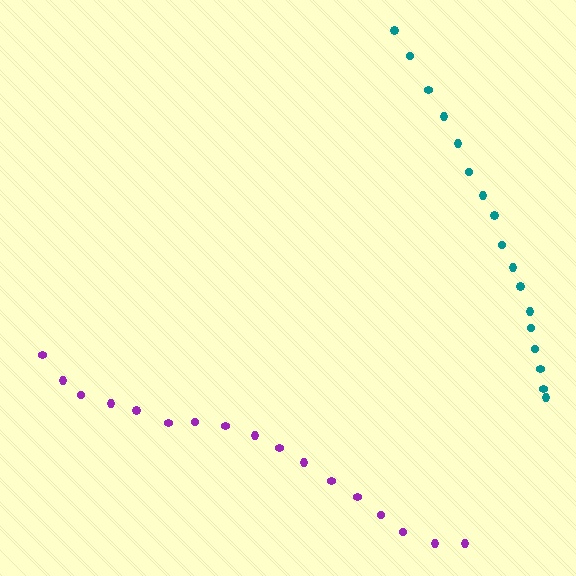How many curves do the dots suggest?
There are 2 distinct paths.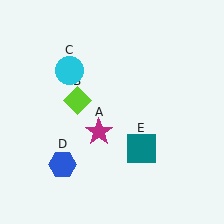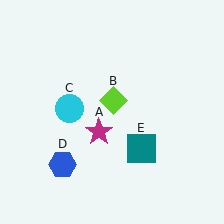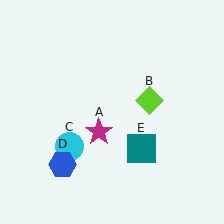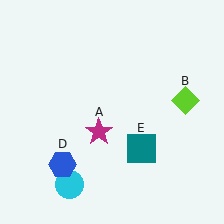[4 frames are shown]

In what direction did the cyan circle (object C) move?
The cyan circle (object C) moved down.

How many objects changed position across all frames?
2 objects changed position: lime diamond (object B), cyan circle (object C).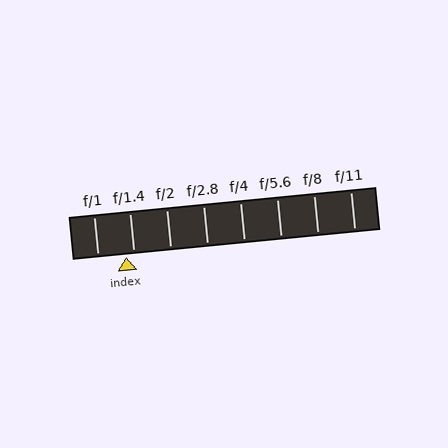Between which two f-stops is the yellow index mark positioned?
The index mark is between f/1 and f/1.4.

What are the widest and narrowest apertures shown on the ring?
The widest aperture shown is f/1 and the narrowest is f/11.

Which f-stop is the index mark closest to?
The index mark is closest to f/1.4.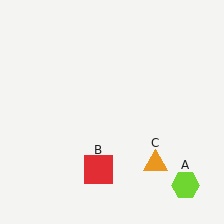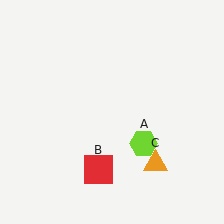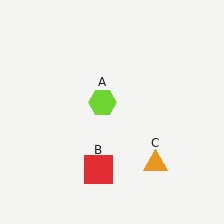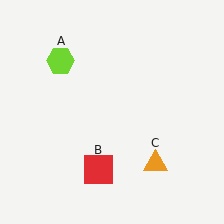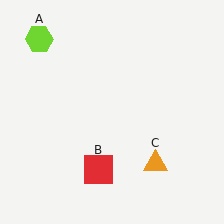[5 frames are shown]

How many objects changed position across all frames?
1 object changed position: lime hexagon (object A).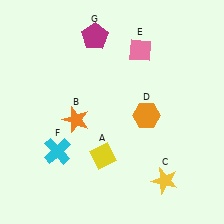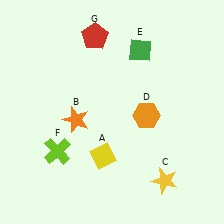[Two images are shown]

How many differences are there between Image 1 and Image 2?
There are 3 differences between the two images.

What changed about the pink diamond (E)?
In Image 1, E is pink. In Image 2, it changed to green.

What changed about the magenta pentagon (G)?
In Image 1, G is magenta. In Image 2, it changed to red.